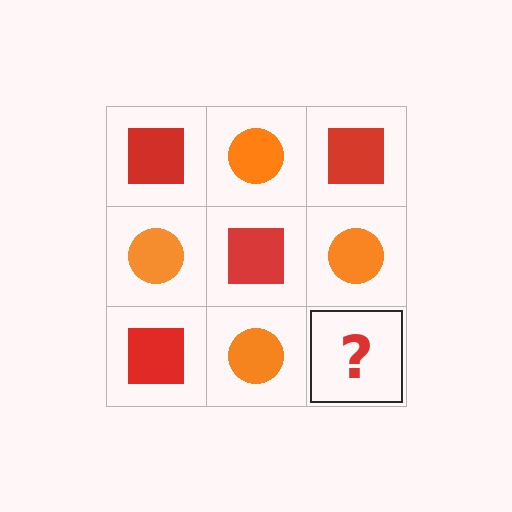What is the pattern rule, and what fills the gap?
The rule is that it alternates red square and orange circle in a checkerboard pattern. The gap should be filled with a red square.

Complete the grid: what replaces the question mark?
The question mark should be replaced with a red square.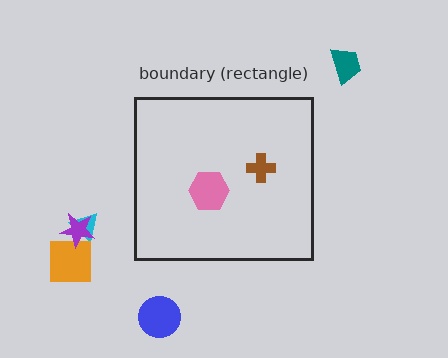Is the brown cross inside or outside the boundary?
Inside.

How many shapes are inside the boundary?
2 inside, 5 outside.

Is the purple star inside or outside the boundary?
Outside.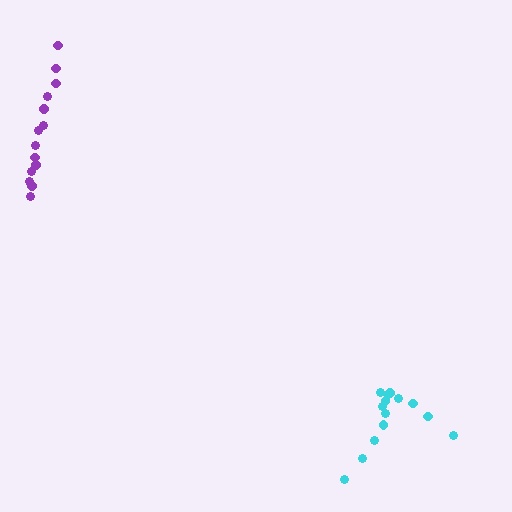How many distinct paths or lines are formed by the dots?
There are 2 distinct paths.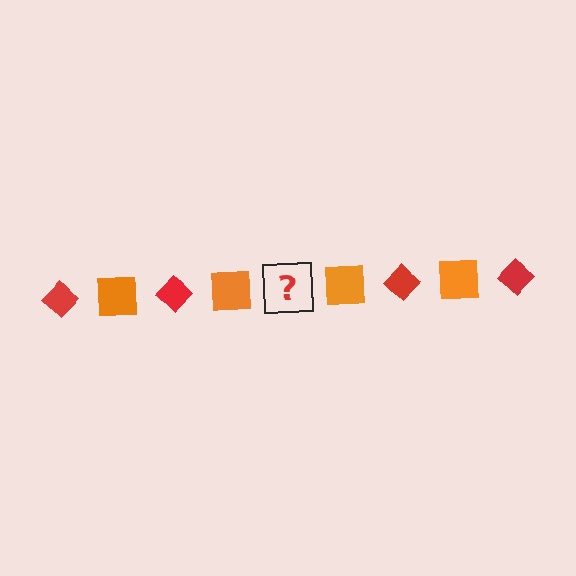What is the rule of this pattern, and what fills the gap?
The rule is that the pattern alternates between red diamond and orange square. The gap should be filled with a red diamond.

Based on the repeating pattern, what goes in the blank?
The blank should be a red diamond.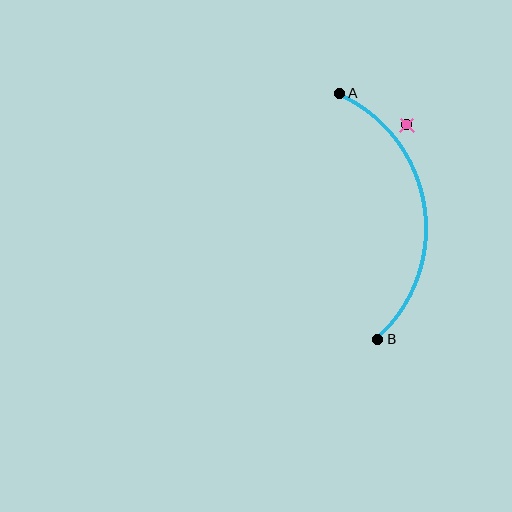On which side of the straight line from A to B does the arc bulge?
The arc bulges to the right of the straight line connecting A and B.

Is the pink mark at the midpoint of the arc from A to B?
No — the pink mark does not lie on the arc at all. It sits slightly outside the curve.